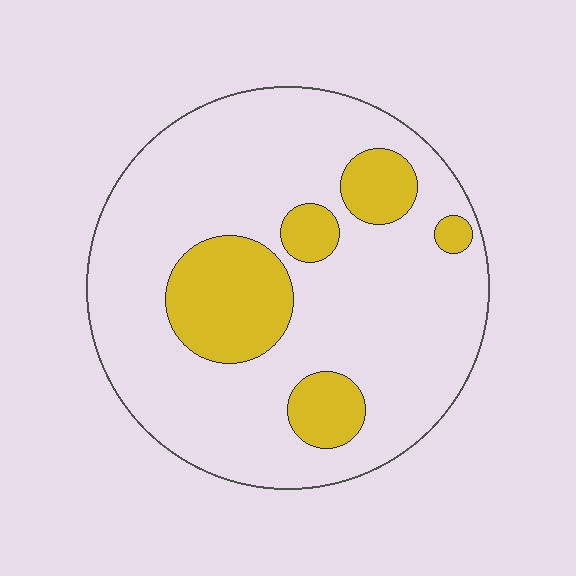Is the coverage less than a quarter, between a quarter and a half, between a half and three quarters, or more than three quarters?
Less than a quarter.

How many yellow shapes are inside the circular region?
5.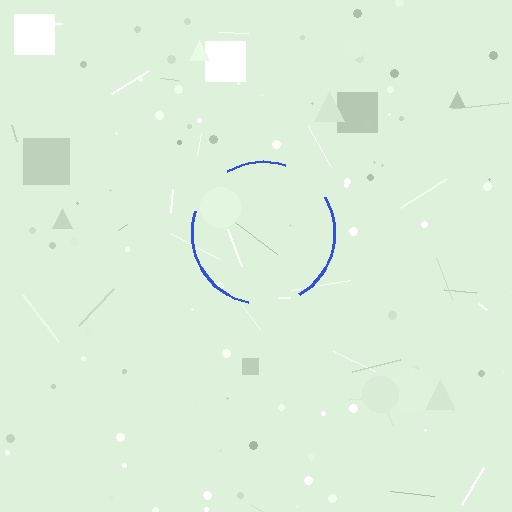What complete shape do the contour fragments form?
The contour fragments form a circle.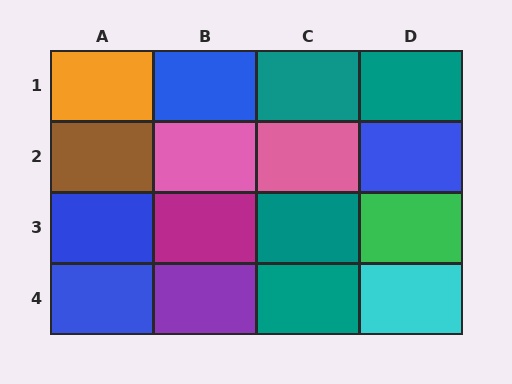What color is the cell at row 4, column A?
Blue.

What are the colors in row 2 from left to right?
Brown, pink, pink, blue.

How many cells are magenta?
1 cell is magenta.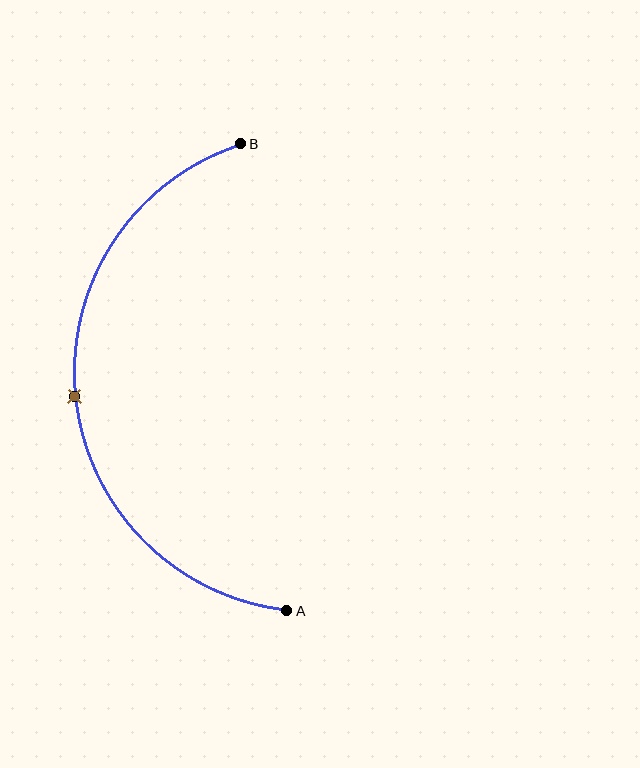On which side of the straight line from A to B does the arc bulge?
The arc bulges to the left of the straight line connecting A and B.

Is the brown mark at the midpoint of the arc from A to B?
Yes. The brown mark lies on the arc at equal arc-length from both A and B — it is the arc midpoint.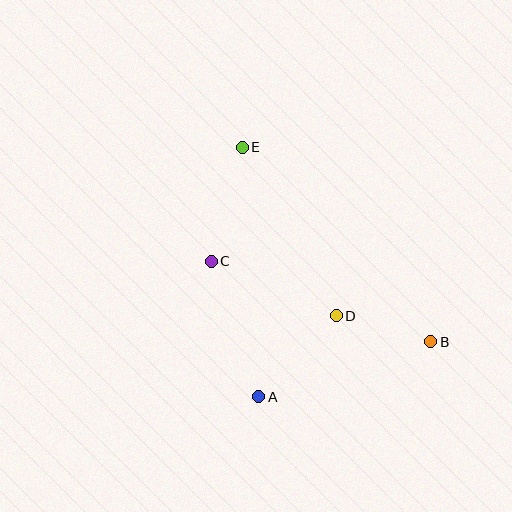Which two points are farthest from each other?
Points B and E are farthest from each other.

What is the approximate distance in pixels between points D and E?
The distance between D and E is approximately 193 pixels.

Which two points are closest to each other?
Points B and D are closest to each other.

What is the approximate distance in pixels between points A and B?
The distance between A and B is approximately 181 pixels.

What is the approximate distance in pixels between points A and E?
The distance between A and E is approximately 250 pixels.